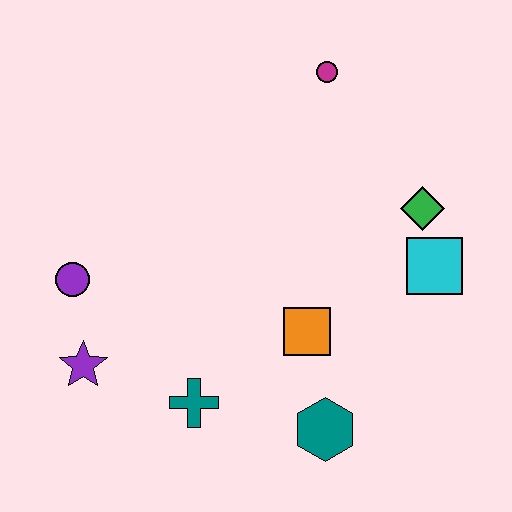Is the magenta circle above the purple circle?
Yes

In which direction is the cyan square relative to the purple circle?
The cyan square is to the right of the purple circle.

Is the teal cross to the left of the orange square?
Yes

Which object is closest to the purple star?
The purple circle is closest to the purple star.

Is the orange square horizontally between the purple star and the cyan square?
Yes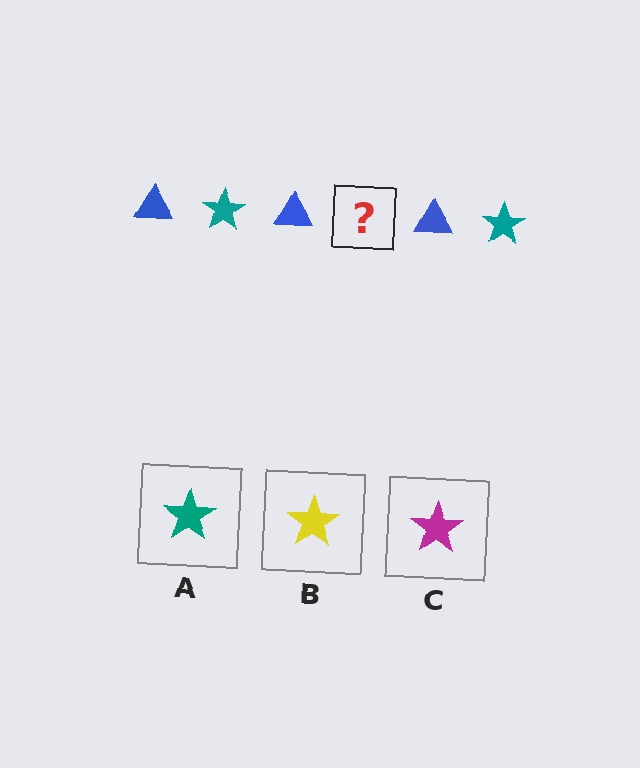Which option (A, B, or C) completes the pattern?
A.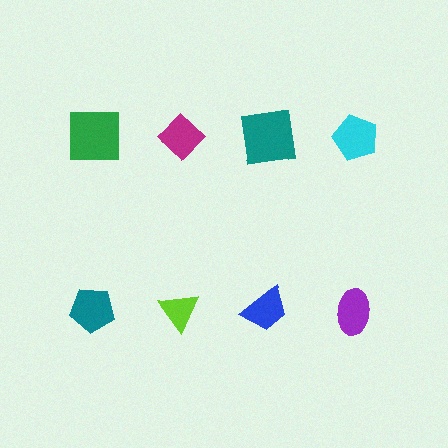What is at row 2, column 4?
A purple ellipse.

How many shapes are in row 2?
4 shapes.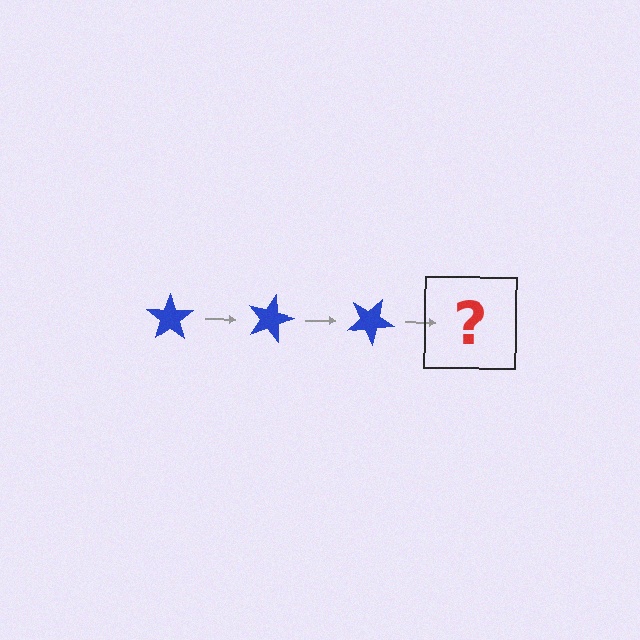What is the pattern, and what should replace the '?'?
The pattern is that the star rotates 15 degrees each step. The '?' should be a blue star rotated 45 degrees.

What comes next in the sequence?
The next element should be a blue star rotated 45 degrees.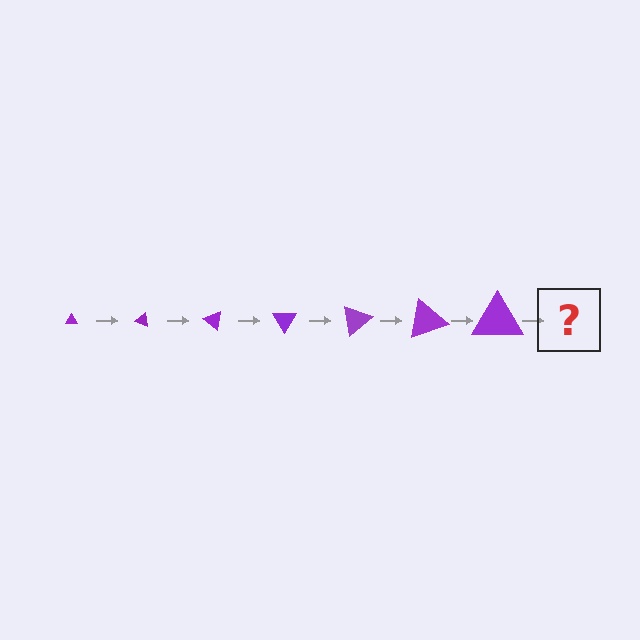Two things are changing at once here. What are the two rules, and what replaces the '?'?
The two rules are that the triangle grows larger each step and it rotates 20 degrees each step. The '?' should be a triangle, larger than the previous one and rotated 140 degrees from the start.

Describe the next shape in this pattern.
It should be a triangle, larger than the previous one and rotated 140 degrees from the start.